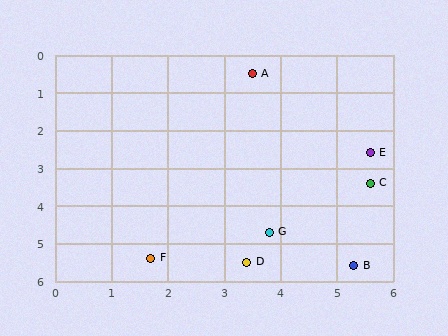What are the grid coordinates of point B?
Point B is at approximately (5.3, 5.6).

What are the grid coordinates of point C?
Point C is at approximately (5.6, 3.4).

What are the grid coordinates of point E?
Point E is at approximately (5.6, 2.6).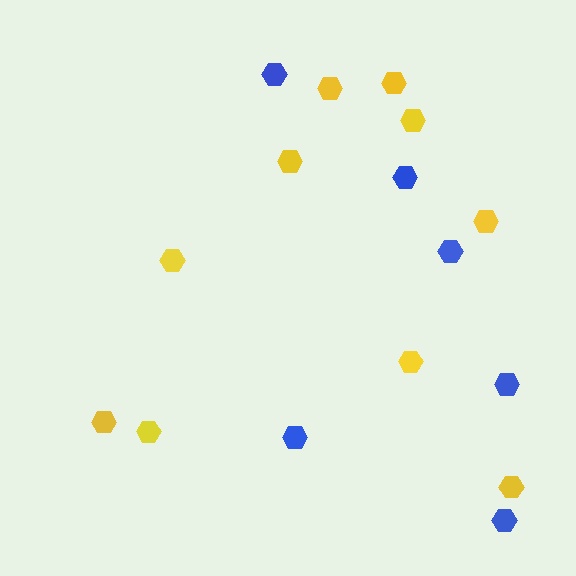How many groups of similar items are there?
There are 2 groups: one group of yellow hexagons (10) and one group of blue hexagons (6).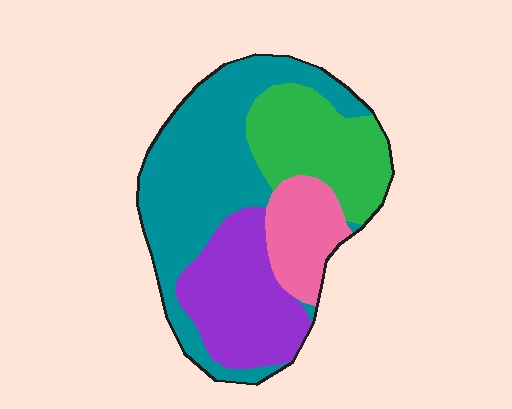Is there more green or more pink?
Green.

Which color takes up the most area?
Teal, at roughly 40%.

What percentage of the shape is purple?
Purple covers about 25% of the shape.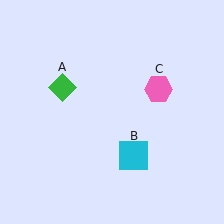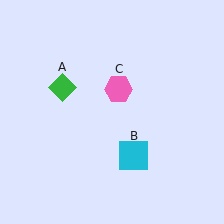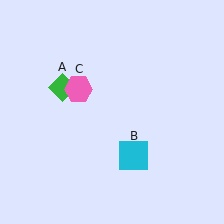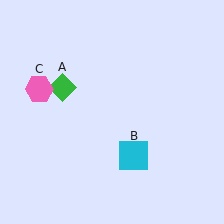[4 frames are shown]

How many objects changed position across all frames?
1 object changed position: pink hexagon (object C).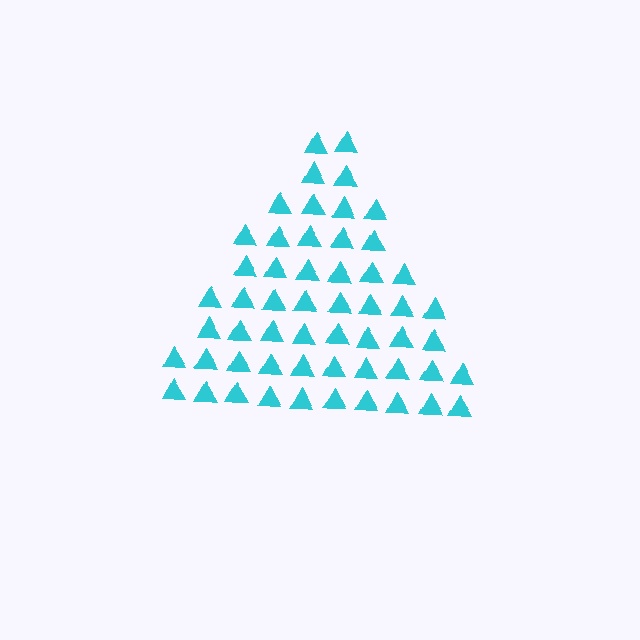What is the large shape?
The large shape is a triangle.